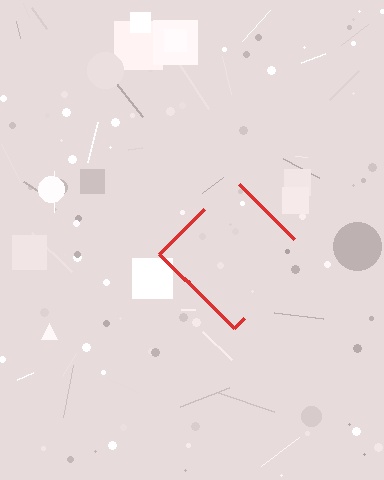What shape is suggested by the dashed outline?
The dashed outline suggests a diamond.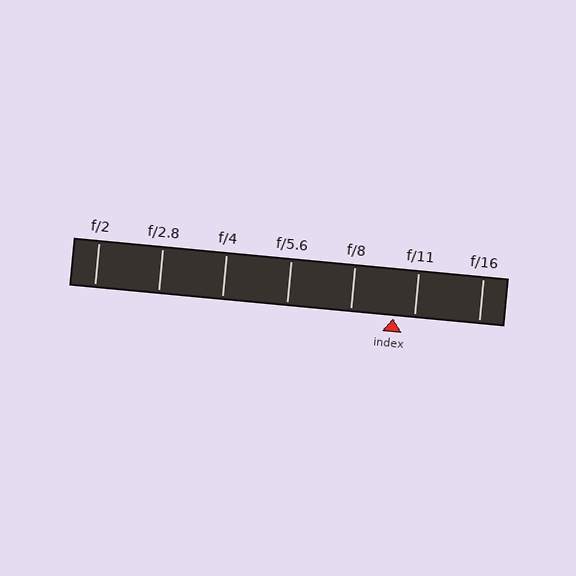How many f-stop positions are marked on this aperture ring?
There are 7 f-stop positions marked.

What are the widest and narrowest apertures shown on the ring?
The widest aperture shown is f/2 and the narrowest is f/16.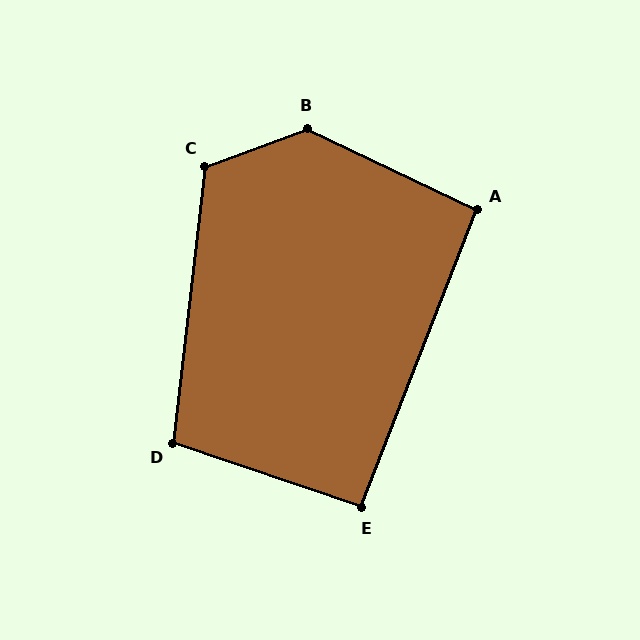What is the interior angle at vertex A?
Approximately 94 degrees (approximately right).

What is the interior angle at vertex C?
Approximately 117 degrees (obtuse).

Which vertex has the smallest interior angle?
E, at approximately 92 degrees.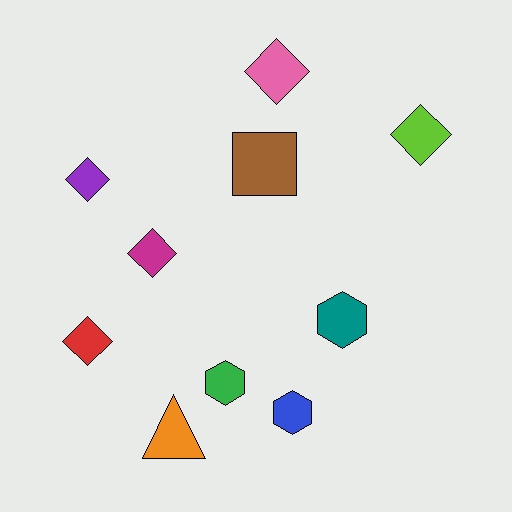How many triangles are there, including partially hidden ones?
There is 1 triangle.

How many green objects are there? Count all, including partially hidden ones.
There is 1 green object.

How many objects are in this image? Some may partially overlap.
There are 10 objects.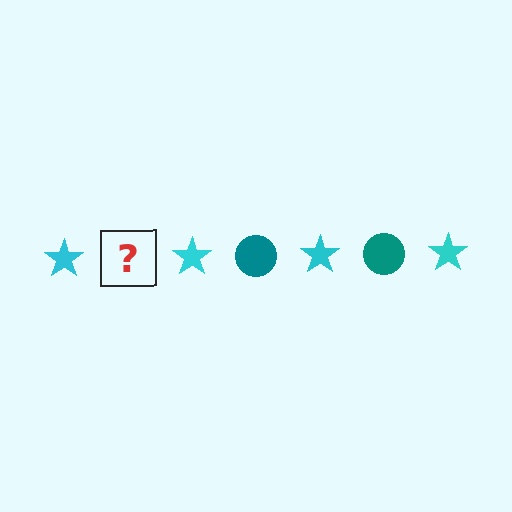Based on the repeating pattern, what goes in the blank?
The blank should be a teal circle.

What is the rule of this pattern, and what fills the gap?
The rule is that the pattern alternates between cyan star and teal circle. The gap should be filled with a teal circle.